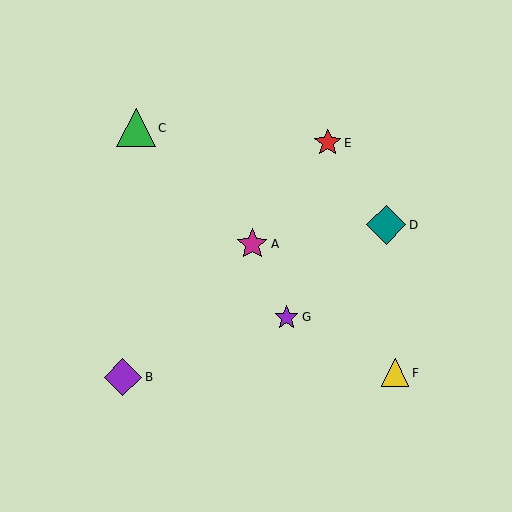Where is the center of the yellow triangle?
The center of the yellow triangle is at (395, 373).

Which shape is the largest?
The teal diamond (labeled D) is the largest.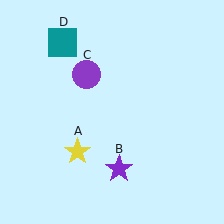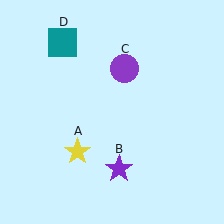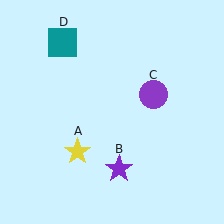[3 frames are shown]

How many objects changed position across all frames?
1 object changed position: purple circle (object C).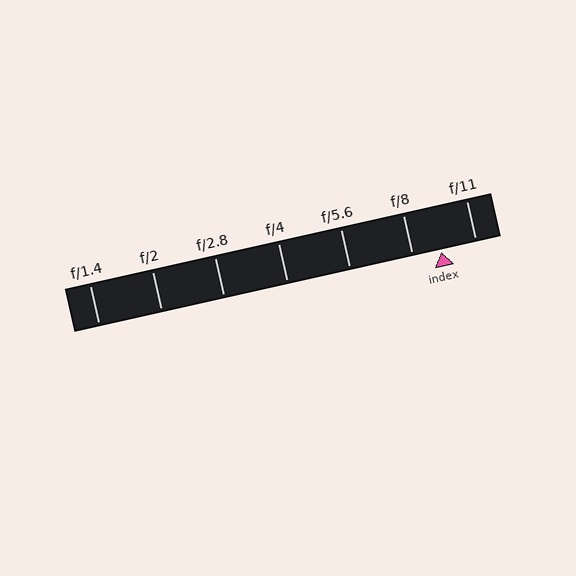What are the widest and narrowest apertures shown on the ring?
The widest aperture shown is f/1.4 and the narrowest is f/11.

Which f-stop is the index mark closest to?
The index mark is closest to f/8.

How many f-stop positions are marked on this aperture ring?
There are 7 f-stop positions marked.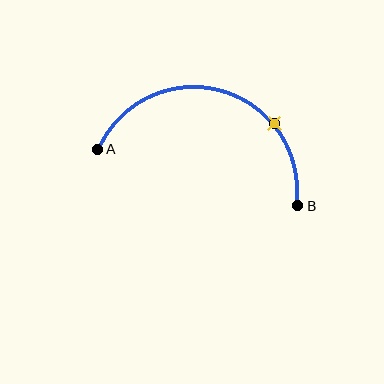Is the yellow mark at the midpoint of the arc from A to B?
No. The yellow mark lies on the arc but is closer to endpoint B. The arc midpoint would be at the point on the curve equidistant along the arc from both A and B.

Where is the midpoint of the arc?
The arc midpoint is the point on the curve farthest from the straight line joining A and B. It sits above that line.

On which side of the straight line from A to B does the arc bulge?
The arc bulges above the straight line connecting A and B.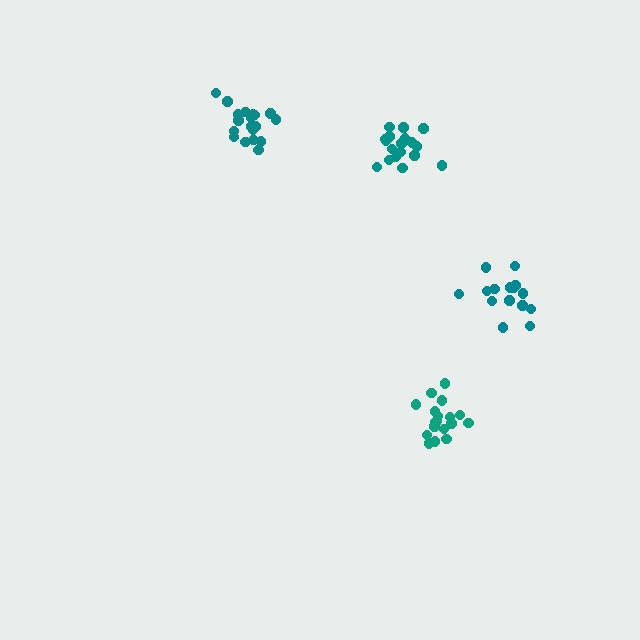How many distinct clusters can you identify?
There are 4 distinct clusters.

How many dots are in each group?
Group 1: 15 dots, Group 2: 19 dots, Group 3: 19 dots, Group 4: 20 dots (73 total).